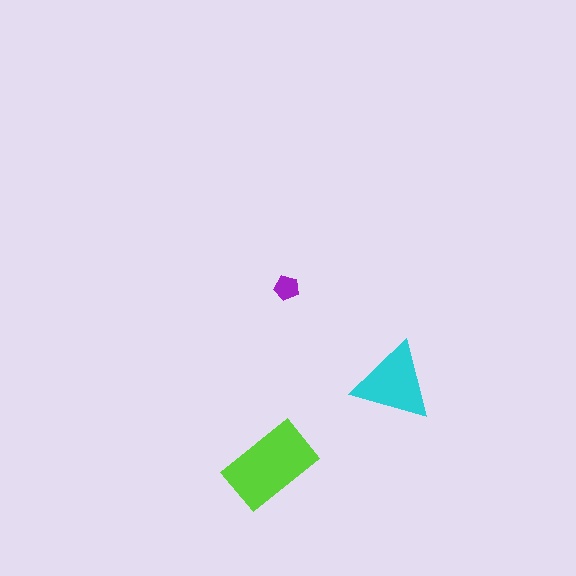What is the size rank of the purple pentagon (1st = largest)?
3rd.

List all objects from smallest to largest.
The purple pentagon, the cyan triangle, the lime rectangle.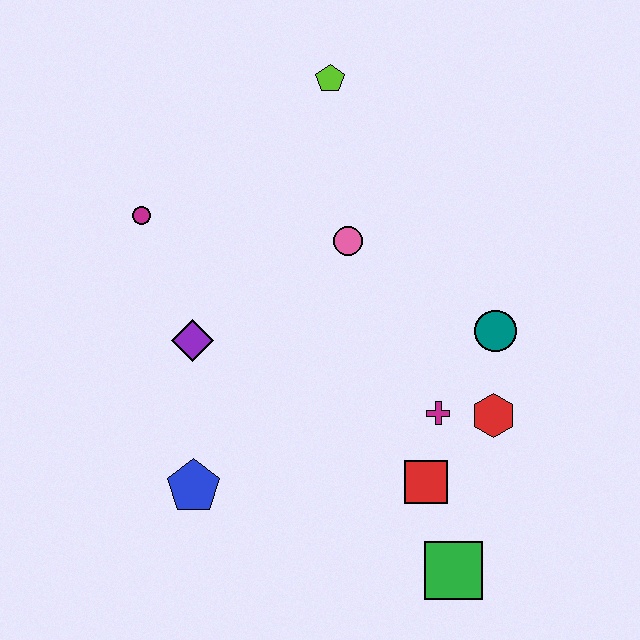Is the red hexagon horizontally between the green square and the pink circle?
No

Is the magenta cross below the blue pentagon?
No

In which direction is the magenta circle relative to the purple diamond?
The magenta circle is above the purple diamond.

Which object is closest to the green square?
The red square is closest to the green square.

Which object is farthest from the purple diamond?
The green square is farthest from the purple diamond.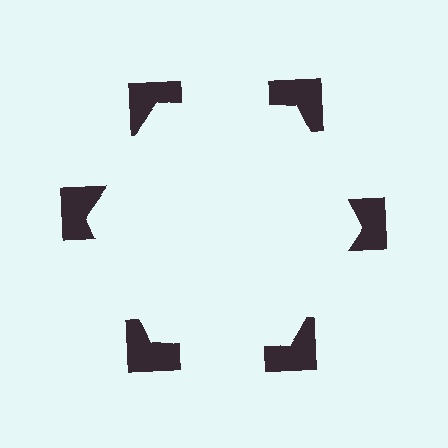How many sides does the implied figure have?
6 sides.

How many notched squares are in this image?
There are 6 — one at each vertex of the illusory hexagon.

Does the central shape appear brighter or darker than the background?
It typically appears slightly brighter than the background, even though no actual brightness change is drawn.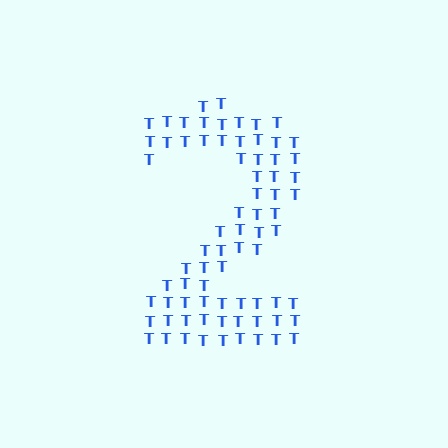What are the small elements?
The small elements are letter T's.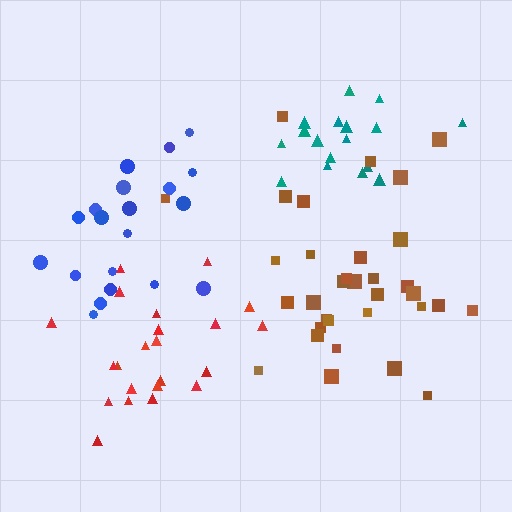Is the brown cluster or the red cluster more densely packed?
Red.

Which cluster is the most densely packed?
Blue.